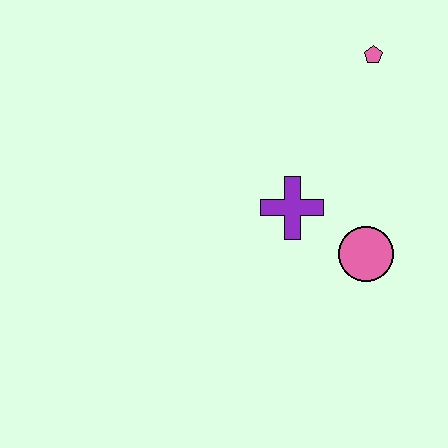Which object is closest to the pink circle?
The purple cross is closest to the pink circle.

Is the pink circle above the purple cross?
No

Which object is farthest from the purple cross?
The pink pentagon is farthest from the purple cross.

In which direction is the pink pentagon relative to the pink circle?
The pink pentagon is above the pink circle.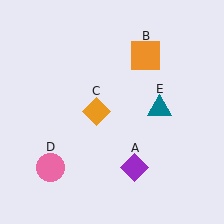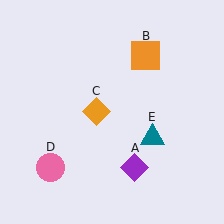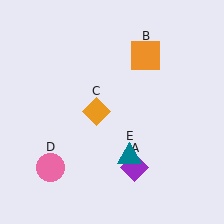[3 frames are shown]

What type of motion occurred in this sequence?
The teal triangle (object E) rotated clockwise around the center of the scene.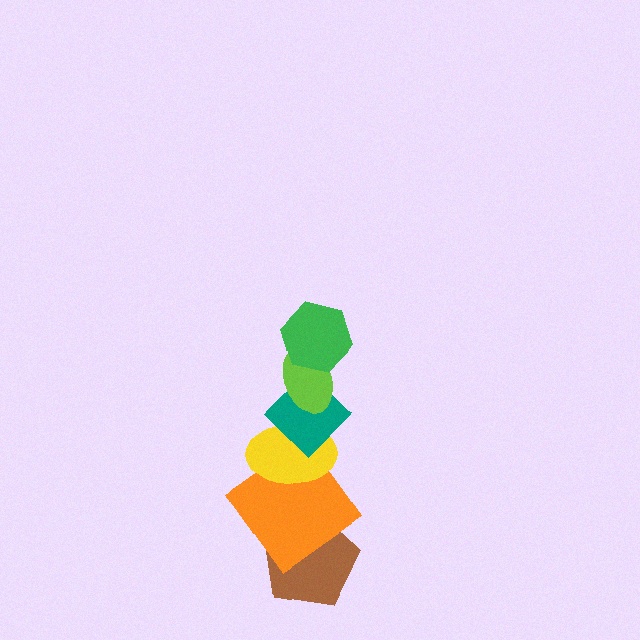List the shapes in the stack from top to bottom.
From top to bottom: the green hexagon, the lime ellipse, the teal diamond, the yellow ellipse, the orange diamond, the brown pentagon.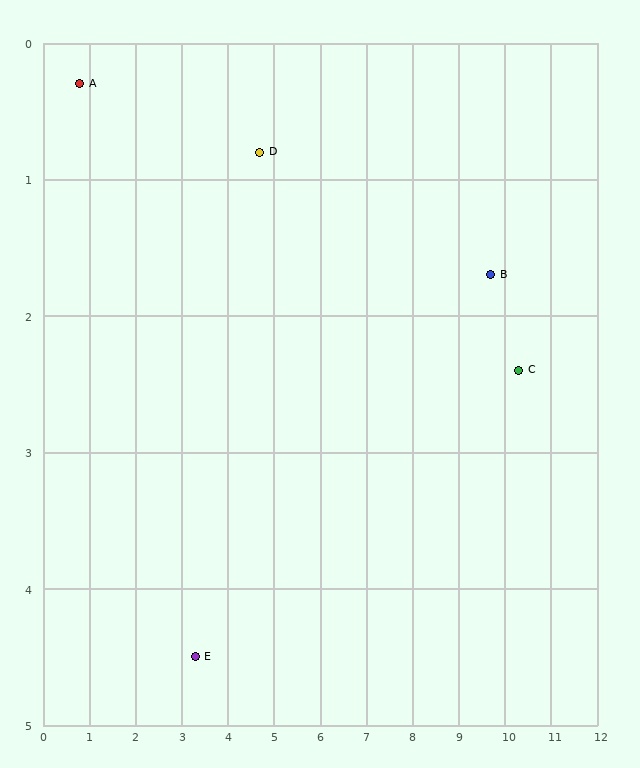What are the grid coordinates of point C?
Point C is at approximately (10.3, 2.4).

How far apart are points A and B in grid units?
Points A and B are about 9.0 grid units apart.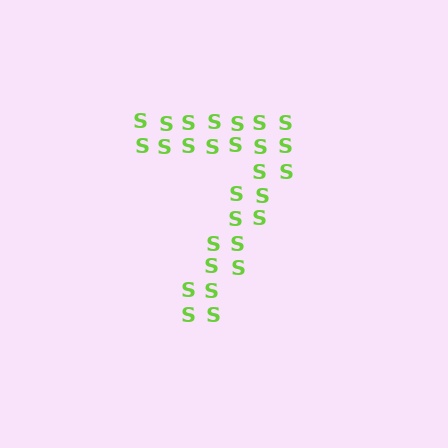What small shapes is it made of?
It is made of small letter S's.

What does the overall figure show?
The overall figure shows the digit 7.